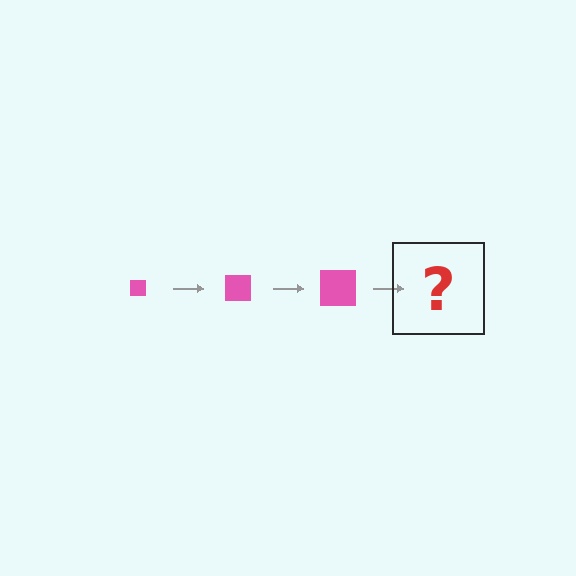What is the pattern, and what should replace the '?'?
The pattern is that the square gets progressively larger each step. The '?' should be a pink square, larger than the previous one.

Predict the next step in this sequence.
The next step is a pink square, larger than the previous one.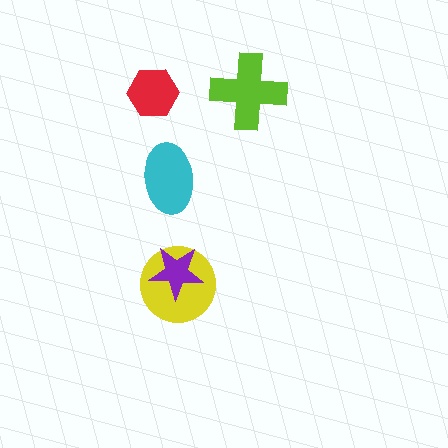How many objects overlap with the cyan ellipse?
0 objects overlap with the cyan ellipse.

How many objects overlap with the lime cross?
0 objects overlap with the lime cross.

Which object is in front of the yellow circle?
The purple star is in front of the yellow circle.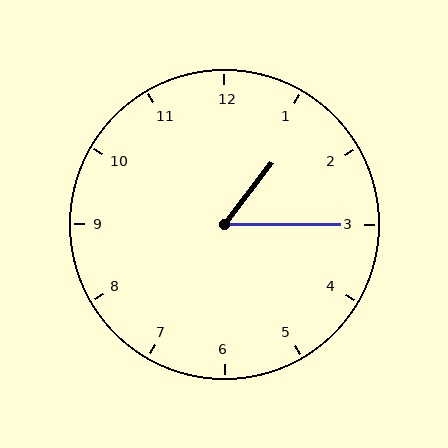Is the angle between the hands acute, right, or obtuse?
It is acute.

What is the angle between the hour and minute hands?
Approximately 52 degrees.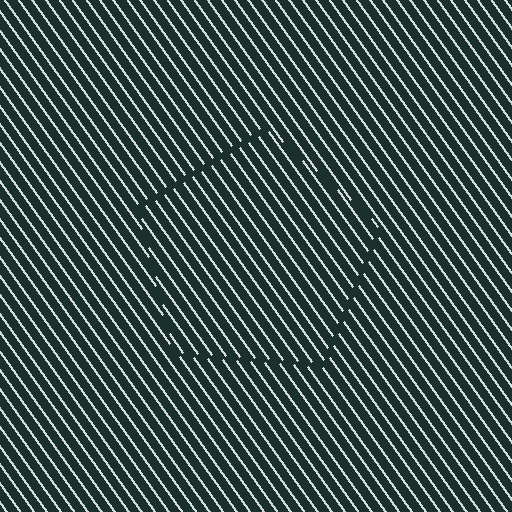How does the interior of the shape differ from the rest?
The interior of the shape contains the same grating, shifted by half a period — the contour is defined by the phase discontinuity where line-ends from the inner and outer gratings abut.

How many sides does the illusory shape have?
5 sides — the line-ends trace a pentagon.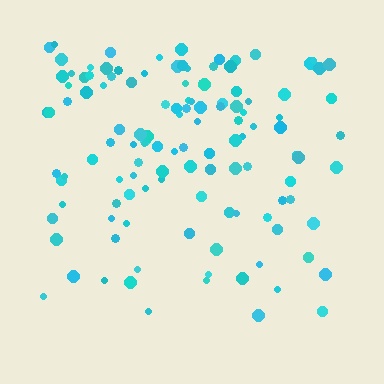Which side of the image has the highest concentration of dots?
The top.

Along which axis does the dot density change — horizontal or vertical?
Vertical.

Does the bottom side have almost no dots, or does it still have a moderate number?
Still a moderate number, just noticeably fewer than the top.